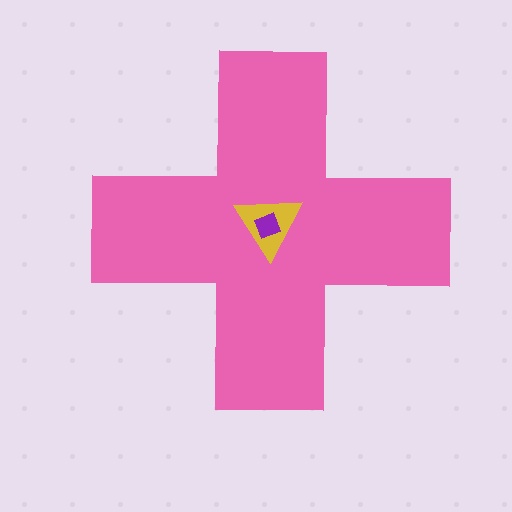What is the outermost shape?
The pink cross.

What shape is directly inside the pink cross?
The yellow triangle.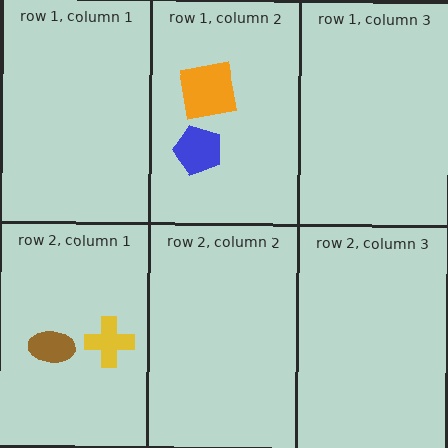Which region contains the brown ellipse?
The row 2, column 1 region.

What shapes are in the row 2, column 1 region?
The yellow cross, the brown ellipse.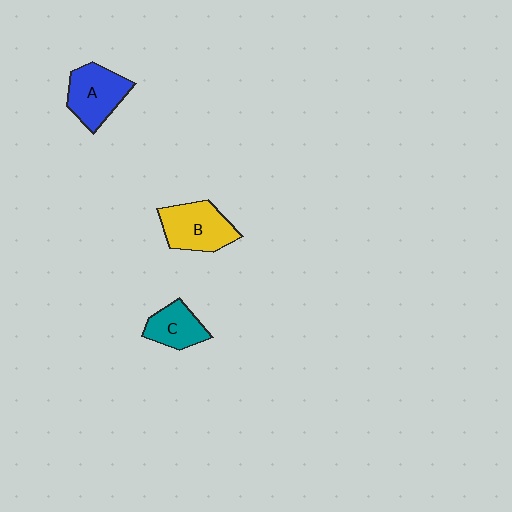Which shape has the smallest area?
Shape C (teal).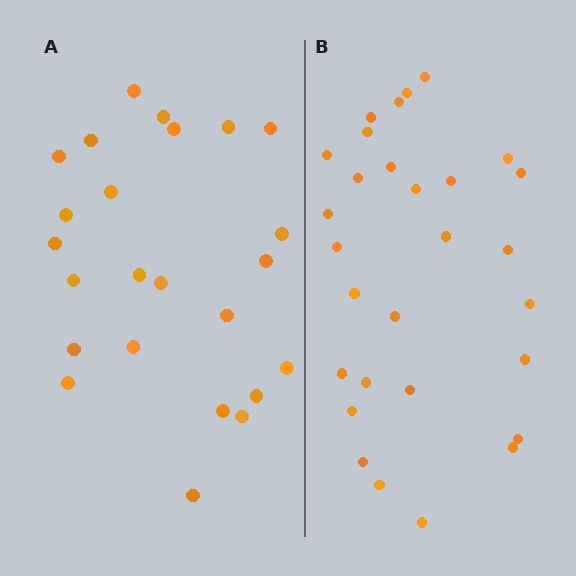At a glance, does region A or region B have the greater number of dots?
Region B (the right region) has more dots.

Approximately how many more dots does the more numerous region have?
Region B has about 5 more dots than region A.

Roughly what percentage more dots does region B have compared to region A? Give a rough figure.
About 20% more.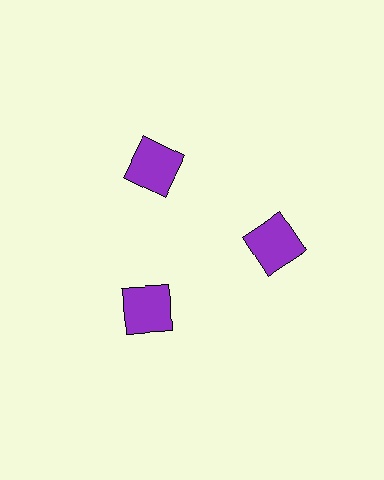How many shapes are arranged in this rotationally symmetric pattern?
There are 3 shapes, arranged in 3 groups of 1.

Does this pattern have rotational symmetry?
Yes, this pattern has 3-fold rotational symmetry. It looks the same after rotating 120 degrees around the center.